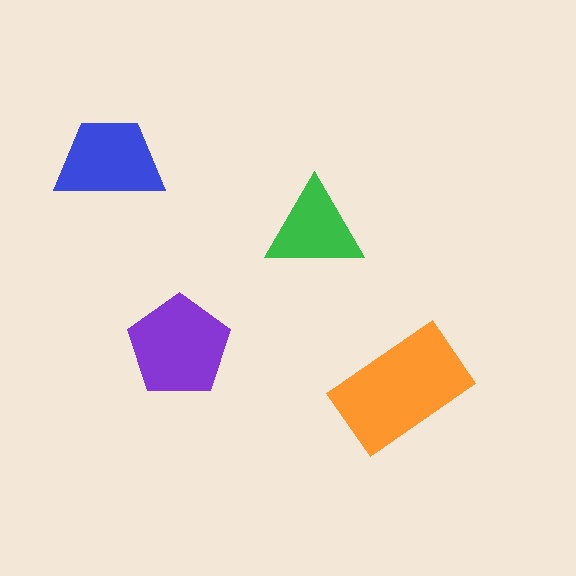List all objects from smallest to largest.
The green triangle, the blue trapezoid, the purple pentagon, the orange rectangle.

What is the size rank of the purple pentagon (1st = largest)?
2nd.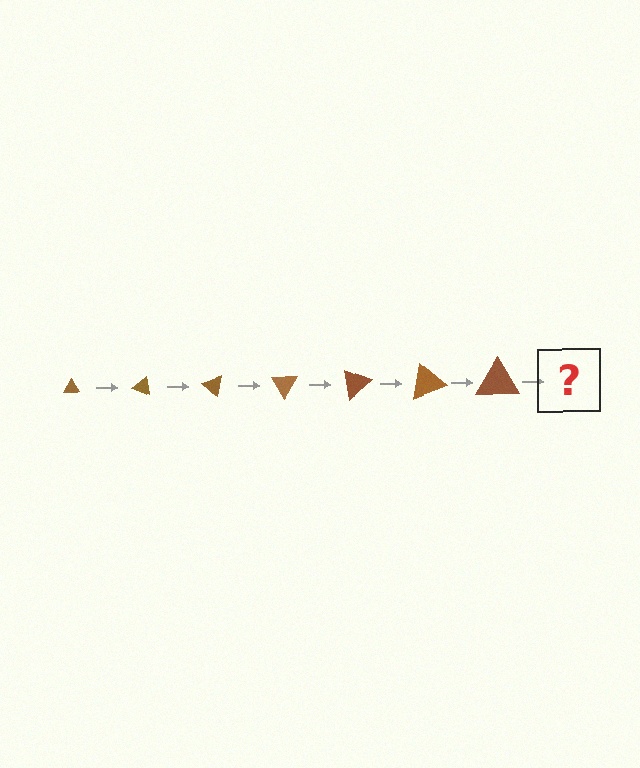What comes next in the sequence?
The next element should be a triangle, larger than the previous one and rotated 140 degrees from the start.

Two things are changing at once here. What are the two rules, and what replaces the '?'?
The two rules are that the triangle grows larger each step and it rotates 20 degrees each step. The '?' should be a triangle, larger than the previous one and rotated 140 degrees from the start.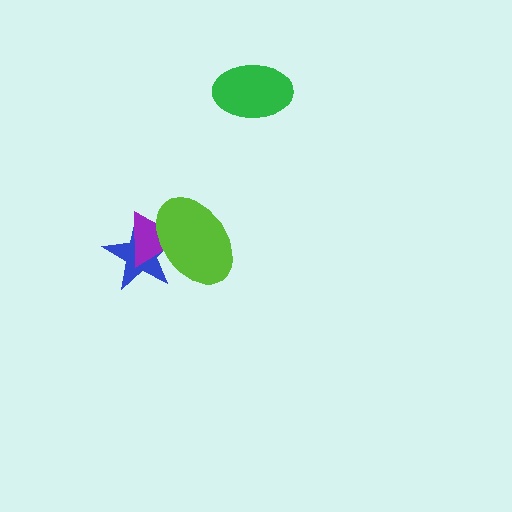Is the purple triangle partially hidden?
Yes, it is partially covered by another shape.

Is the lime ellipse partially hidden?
No, no other shape covers it.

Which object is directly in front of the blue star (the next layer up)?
The purple triangle is directly in front of the blue star.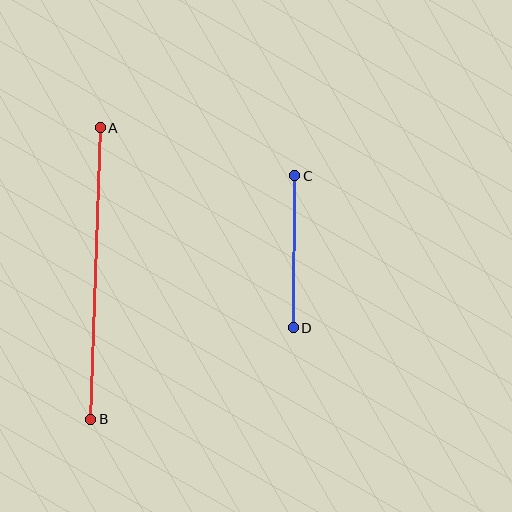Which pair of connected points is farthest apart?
Points A and B are farthest apart.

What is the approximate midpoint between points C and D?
The midpoint is at approximately (294, 252) pixels.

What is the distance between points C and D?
The distance is approximately 152 pixels.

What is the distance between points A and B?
The distance is approximately 292 pixels.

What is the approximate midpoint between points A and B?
The midpoint is at approximately (95, 274) pixels.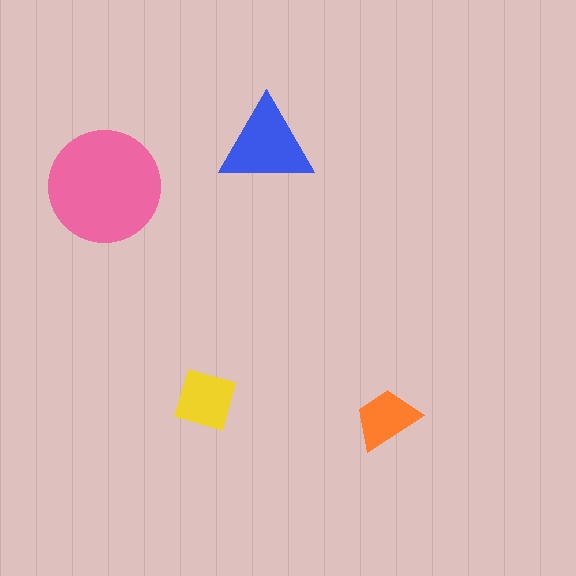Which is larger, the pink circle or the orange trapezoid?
The pink circle.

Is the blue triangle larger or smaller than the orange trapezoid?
Larger.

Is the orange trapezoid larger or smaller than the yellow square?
Smaller.